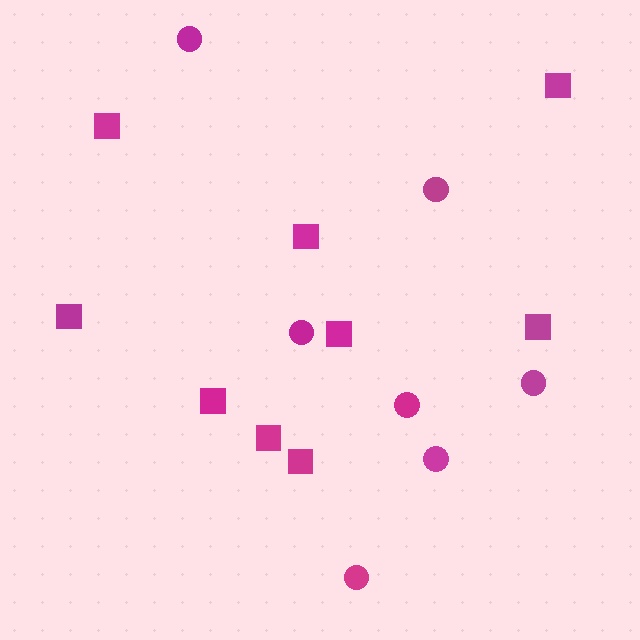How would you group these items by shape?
There are 2 groups: one group of squares (9) and one group of circles (7).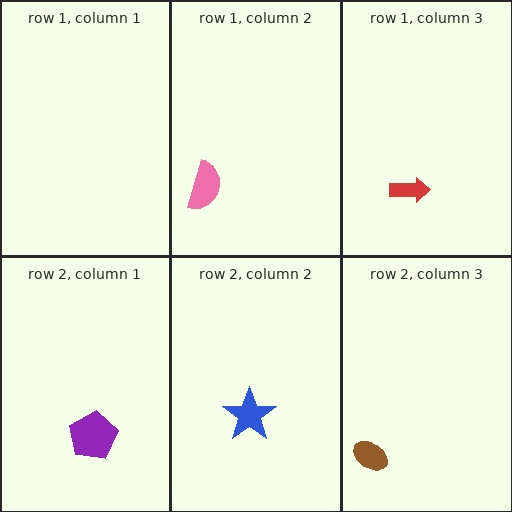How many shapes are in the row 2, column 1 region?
1.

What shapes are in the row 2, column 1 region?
The purple pentagon.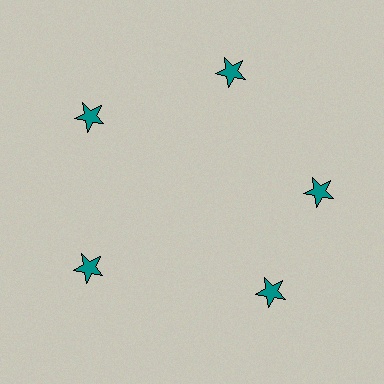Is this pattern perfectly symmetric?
No. The 5 teal stars are arranged in a ring, but one element near the 5 o'clock position is rotated out of alignment along the ring, breaking the 5-fold rotational symmetry.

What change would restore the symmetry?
The symmetry would be restored by rotating it back into even spacing with its neighbors so that all 5 stars sit at equal angles and equal distance from the center.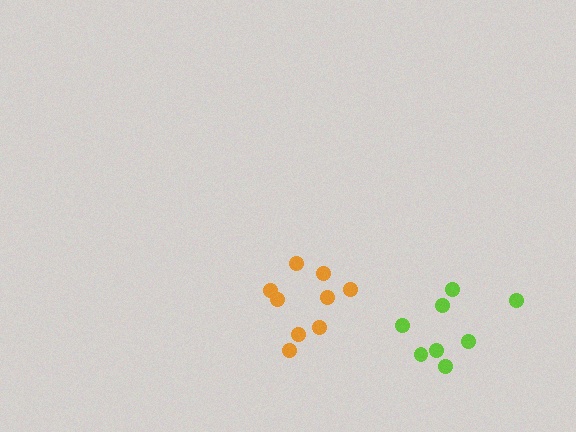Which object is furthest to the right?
The lime cluster is rightmost.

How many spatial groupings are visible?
There are 2 spatial groupings.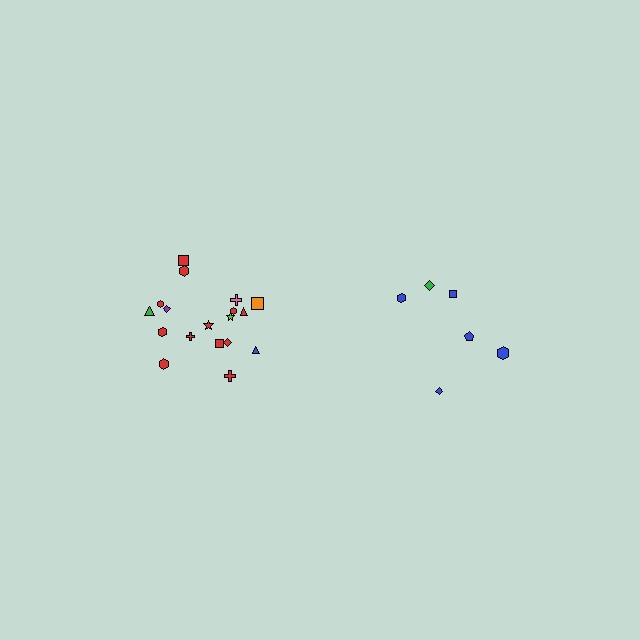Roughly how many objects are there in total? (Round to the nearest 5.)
Roughly 25 objects in total.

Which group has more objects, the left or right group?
The left group.